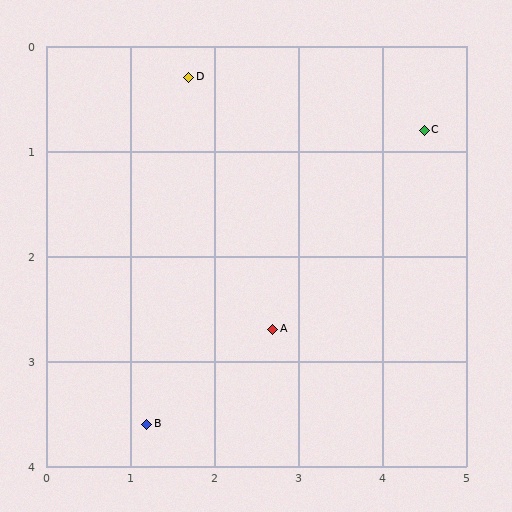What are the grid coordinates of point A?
Point A is at approximately (2.7, 2.7).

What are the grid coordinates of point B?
Point B is at approximately (1.2, 3.6).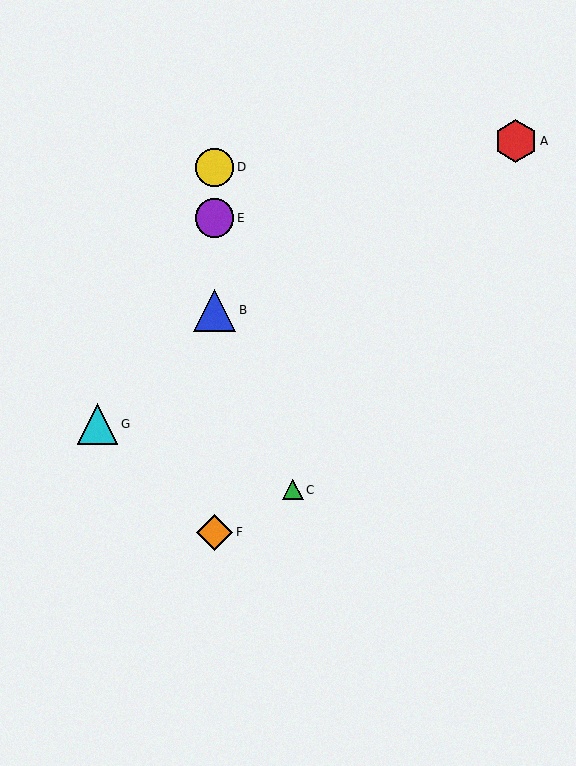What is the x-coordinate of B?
Object B is at x≈214.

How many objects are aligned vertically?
4 objects (B, D, E, F) are aligned vertically.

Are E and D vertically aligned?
Yes, both are at x≈214.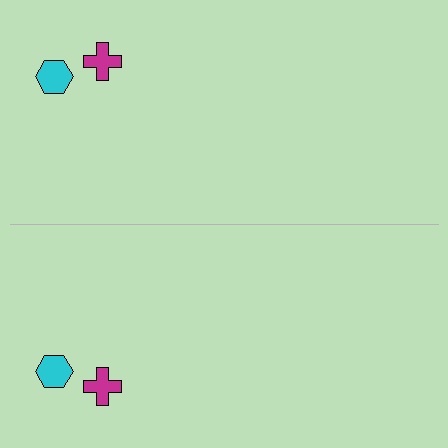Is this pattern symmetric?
Yes, this pattern has bilateral (reflection) symmetry.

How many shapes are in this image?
There are 4 shapes in this image.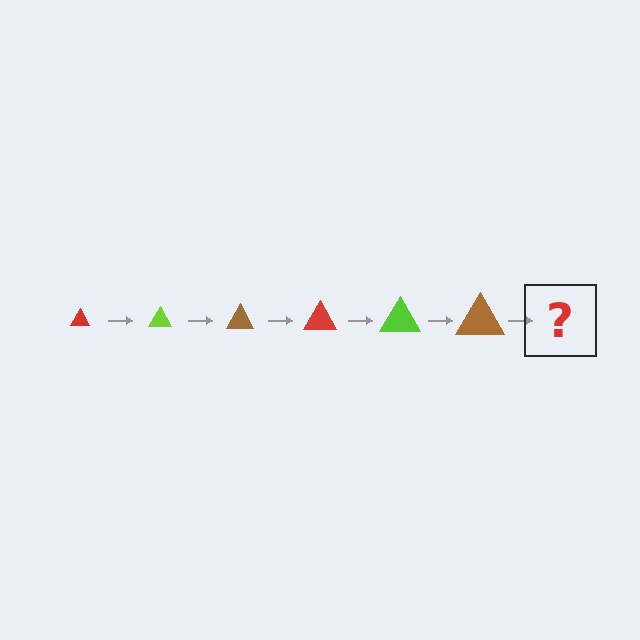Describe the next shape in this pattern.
It should be a red triangle, larger than the previous one.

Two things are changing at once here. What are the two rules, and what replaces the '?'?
The two rules are that the triangle grows larger each step and the color cycles through red, lime, and brown. The '?' should be a red triangle, larger than the previous one.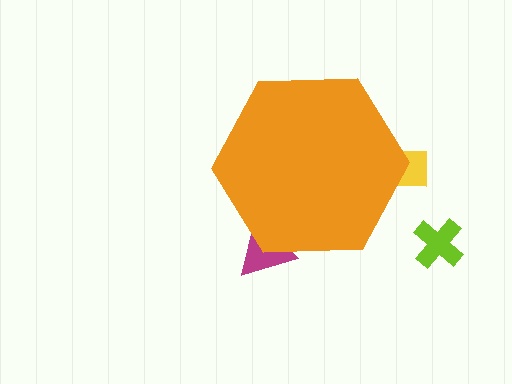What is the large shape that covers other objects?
An orange hexagon.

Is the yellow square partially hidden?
Yes, the yellow square is partially hidden behind the orange hexagon.